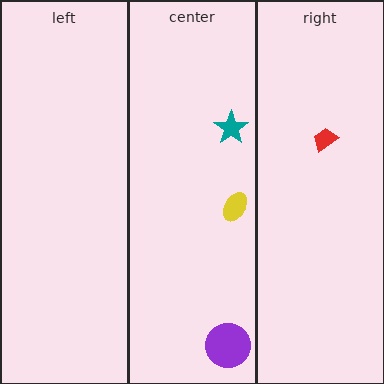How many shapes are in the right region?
1.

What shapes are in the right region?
The red trapezoid.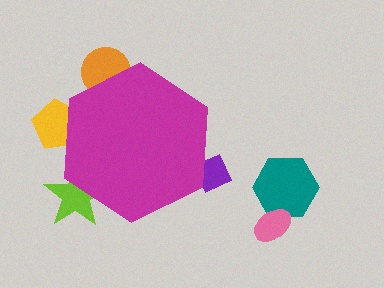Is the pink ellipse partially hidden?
No, the pink ellipse is fully visible.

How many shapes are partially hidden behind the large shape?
4 shapes are partially hidden.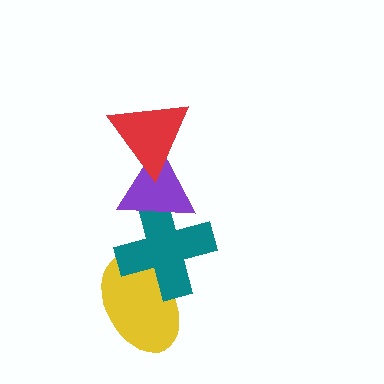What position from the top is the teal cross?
The teal cross is 3rd from the top.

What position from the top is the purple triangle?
The purple triangle is 2nd from the top.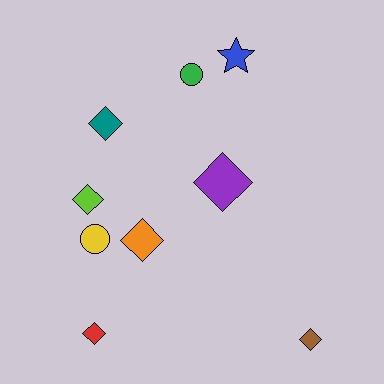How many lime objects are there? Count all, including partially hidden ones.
There is 1 lime object.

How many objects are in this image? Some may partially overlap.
There are 9 objects.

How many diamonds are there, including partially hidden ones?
There are 6 diamonds.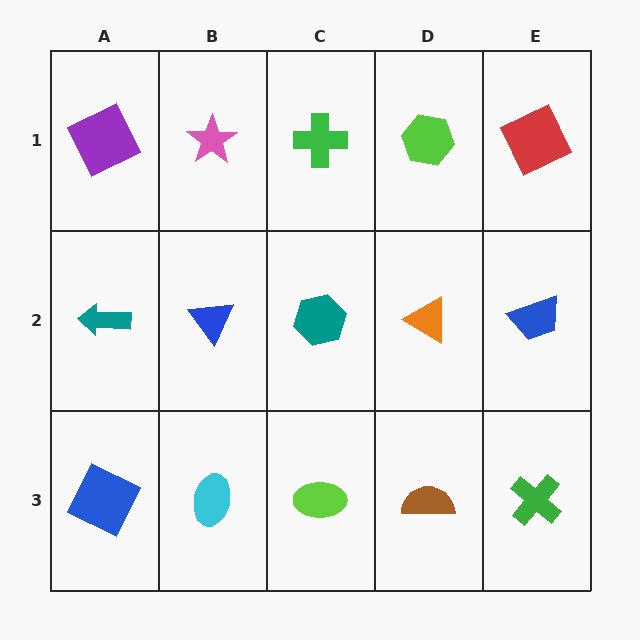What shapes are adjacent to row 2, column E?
A red square (row 1, column E), a green cross (row 3, column E), an orange triangle (row 2, column D).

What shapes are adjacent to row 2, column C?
A green cross (row 1, column C), a lime ellipse (row 3, column C), a blue triangle (row 2, column B), an orange triangle (row 2, column D).